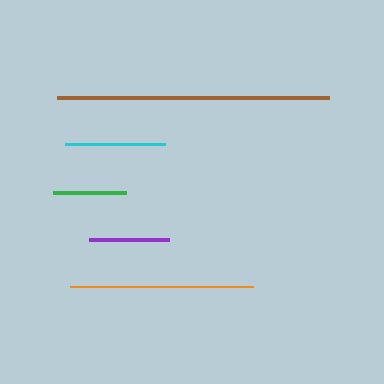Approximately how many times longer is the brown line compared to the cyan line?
The brown line is approximately 2.7 times the length of the cyan line.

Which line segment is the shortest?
The green line is the shortest at approximately 73 pixels.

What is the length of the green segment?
The green segment is approximately 73 pixels long.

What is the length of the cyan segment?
The cyan segment is approximately 100 pixels long.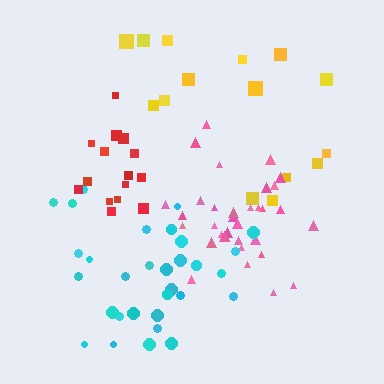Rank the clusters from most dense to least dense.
pink, red, cyan, yellow.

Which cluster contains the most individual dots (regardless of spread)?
Pink (34).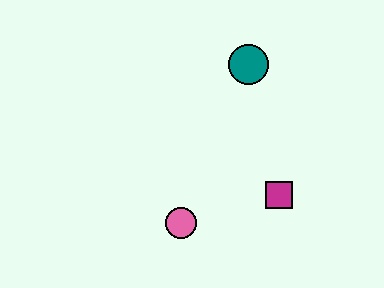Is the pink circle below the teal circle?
Yes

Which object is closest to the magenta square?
The pink circle is closest to the magenta square.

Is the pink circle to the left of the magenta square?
Yes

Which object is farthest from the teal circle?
The pink circle is farthest from the teal circle.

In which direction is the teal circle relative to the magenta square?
The teal circle is above the magenta square.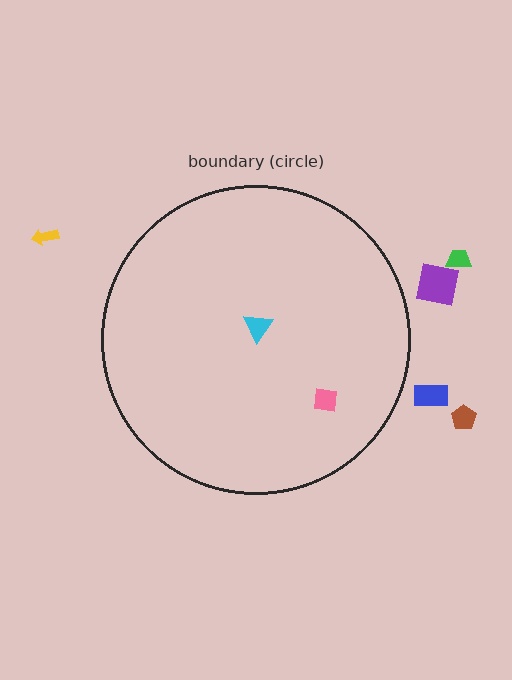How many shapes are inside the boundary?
2 inside, 5 outside.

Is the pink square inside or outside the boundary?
Inside.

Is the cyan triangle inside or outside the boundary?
Inside.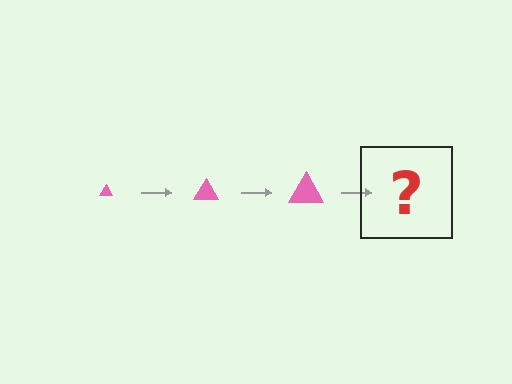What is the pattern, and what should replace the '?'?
The pattern is that the triangle gets progressively larger each step. The '?' should be a pink triangle, larger than the previous one.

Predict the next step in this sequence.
The next step is a pink triangle, larger than the previous one.